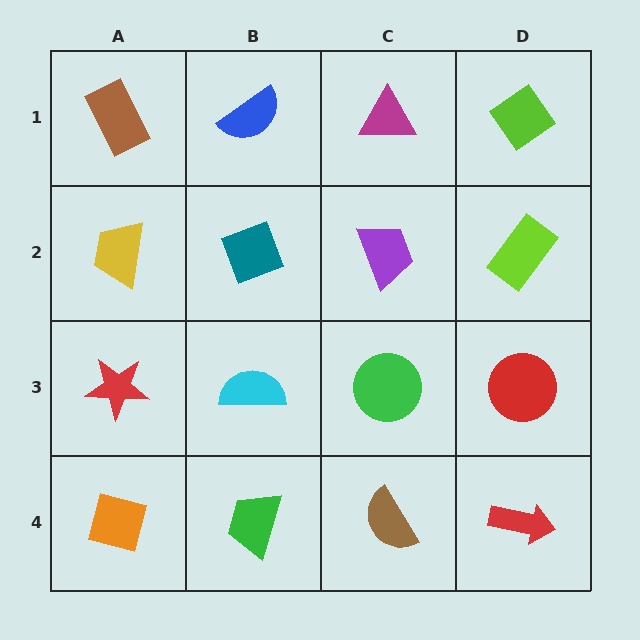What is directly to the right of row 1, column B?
A magenta triangle.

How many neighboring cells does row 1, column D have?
2.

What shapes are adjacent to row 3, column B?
A teal diamond (row 2, column B), a green trapezoid (row 4, column B), a red star (row 3, column A), a green circle (row 3, column C).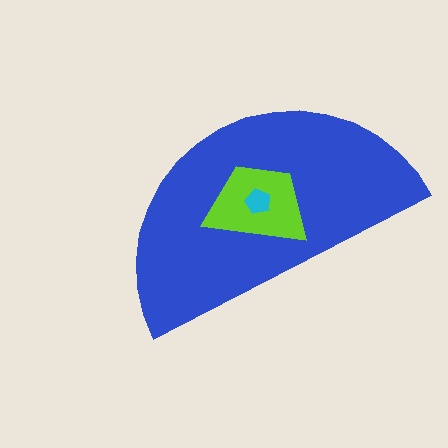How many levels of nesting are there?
3.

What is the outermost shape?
The blue semicircle.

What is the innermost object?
The cyan pentagon.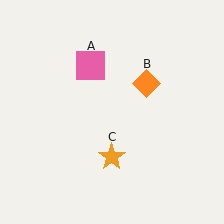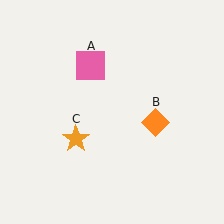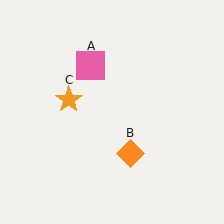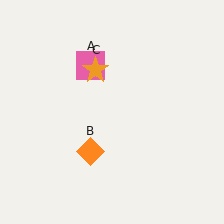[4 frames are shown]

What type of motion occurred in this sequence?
The orange diamond (object B), orange star (object C) rotated clockwise around the center of the scene.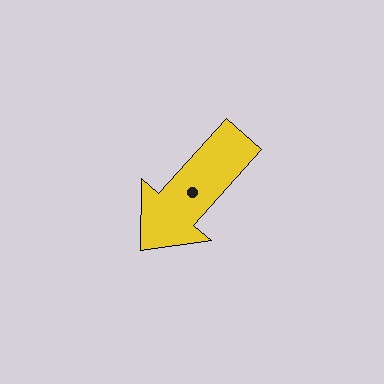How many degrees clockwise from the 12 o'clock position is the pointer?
Approximately 222 degrees.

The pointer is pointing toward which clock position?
Roughly 7 o'clock.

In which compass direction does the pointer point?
Southwest.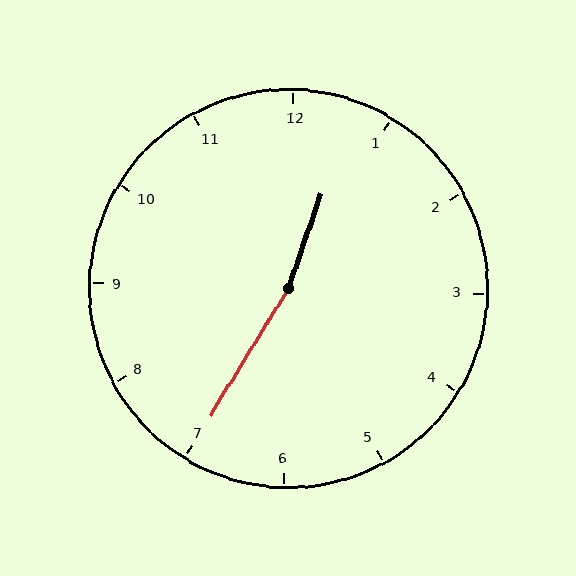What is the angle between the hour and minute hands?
Approximately 168 degrees.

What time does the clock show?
12:35.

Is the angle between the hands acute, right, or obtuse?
It is obtuse.